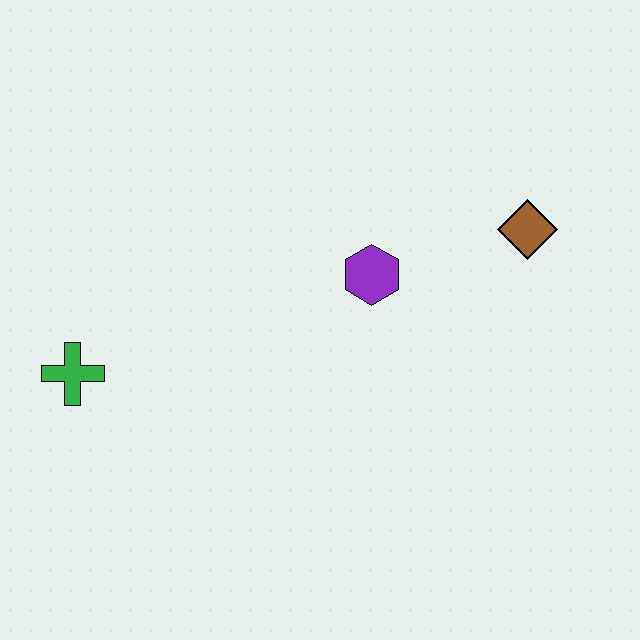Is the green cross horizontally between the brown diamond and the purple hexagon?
No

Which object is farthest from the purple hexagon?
The green cross is farthest from the purple hexagon.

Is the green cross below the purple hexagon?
Yes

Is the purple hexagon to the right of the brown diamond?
No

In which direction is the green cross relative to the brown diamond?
The green cross is to the left of the brown diamond.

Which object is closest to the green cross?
The purple hexagon is closest to the green cross.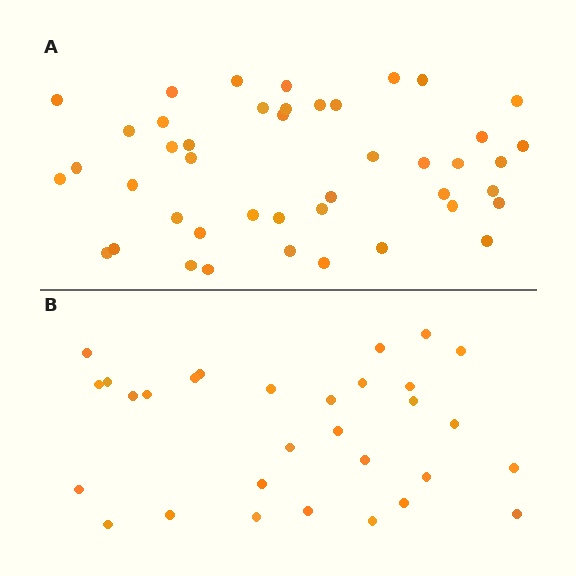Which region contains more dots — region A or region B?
Region A (the top region) has more dots.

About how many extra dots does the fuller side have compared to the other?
Region A has approximately 15 more dots than region B.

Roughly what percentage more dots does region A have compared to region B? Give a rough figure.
About 45% more.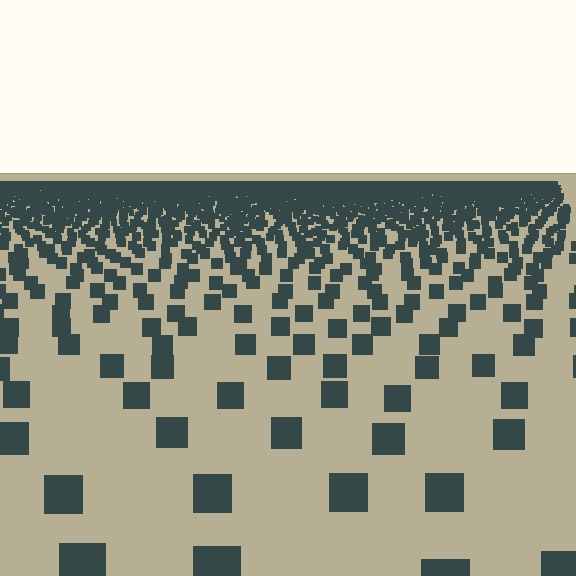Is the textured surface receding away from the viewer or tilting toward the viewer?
The surface is receding away from the viewer. Texture elements get smaller and denser toward the top.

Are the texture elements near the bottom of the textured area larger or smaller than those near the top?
Larger. Near the bottom, elements are closer to the viewer and appear at a bigger on-screen size.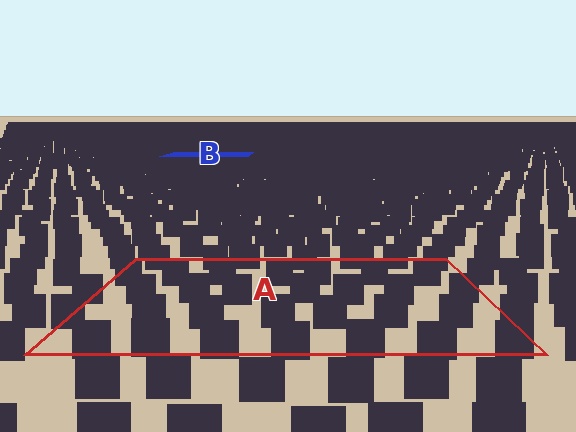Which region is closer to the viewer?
Region A is closer. The texture elements there are larger and more spread out.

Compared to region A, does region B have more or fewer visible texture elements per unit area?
Region B has more texture elements per unit area — they are packed more densely because it is farther away.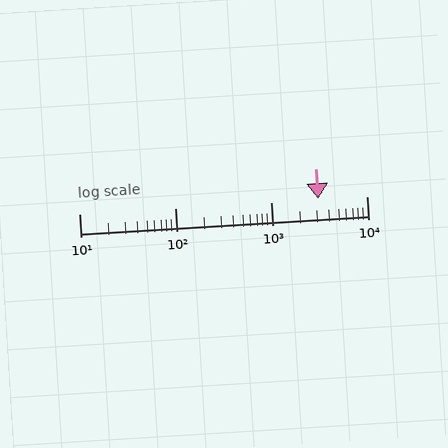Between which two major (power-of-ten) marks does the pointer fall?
The pointer is between 1000 and 10000.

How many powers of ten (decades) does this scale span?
The scale spans 3 decades, from 10 to 10000.